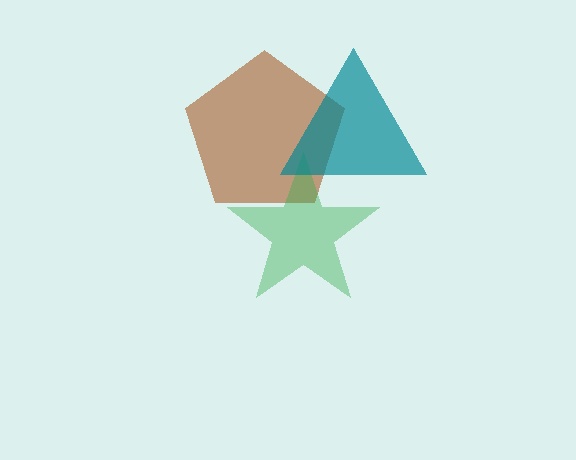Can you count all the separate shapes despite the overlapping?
Yes, there are 3 separate shapes.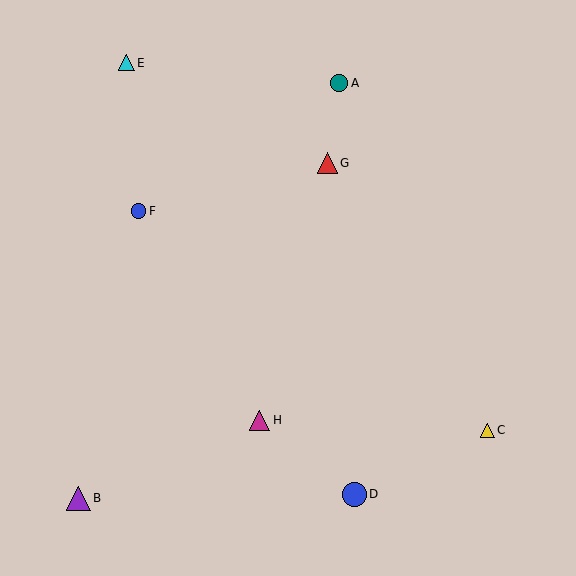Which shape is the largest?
The blue circle (labeled D) is the largest.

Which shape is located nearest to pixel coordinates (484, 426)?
The yellow triangle (labeled C) at (488, 430) is nearest to that location.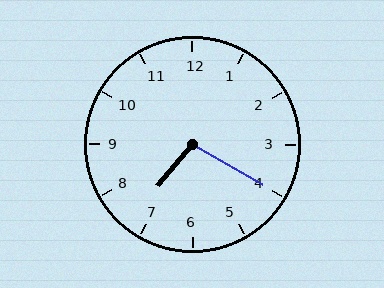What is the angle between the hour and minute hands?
Approximately 100 degrees.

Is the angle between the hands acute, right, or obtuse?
It is obtuse.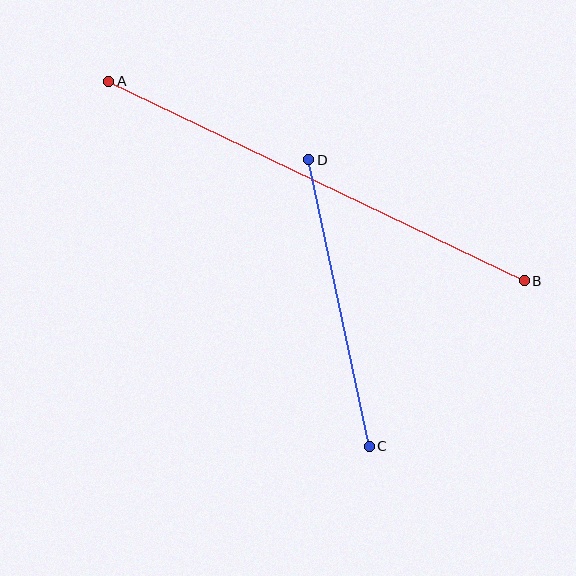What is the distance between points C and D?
The distance is approximately 293 pixels.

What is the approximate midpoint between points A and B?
The midpoint is at approximately (317, 181) pixels.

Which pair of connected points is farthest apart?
Points A and B are farthest apart.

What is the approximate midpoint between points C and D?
The midpoint is at approximately (339, 303) pixels.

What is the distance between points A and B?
The distance is approximately 461 pixels.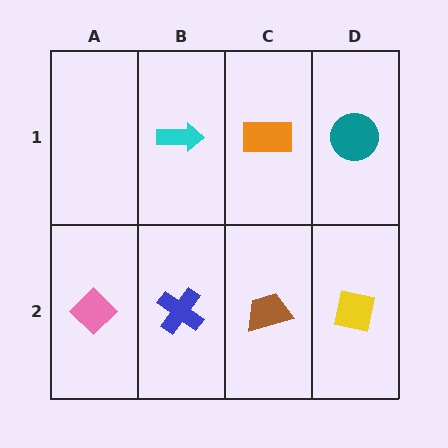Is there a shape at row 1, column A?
No, that cell is empty.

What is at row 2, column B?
A blue cross.